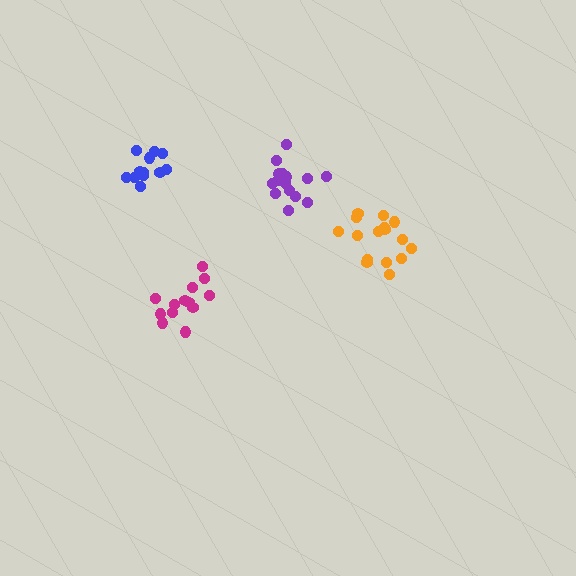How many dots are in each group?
Group 1: 16 dots, Group 2: 13 dots, Group 3: 15 dots, Group 4: 12 dots (56 total).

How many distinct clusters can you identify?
There are 4 distinct clusters.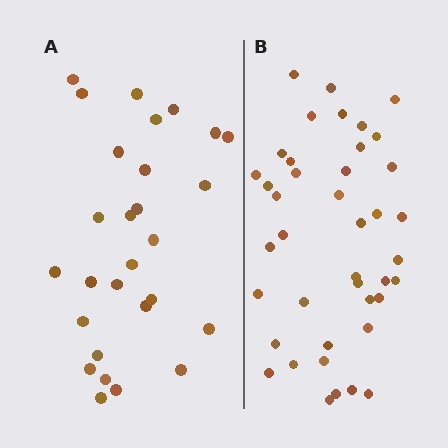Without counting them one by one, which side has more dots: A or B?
Region B (the right region) has more dots.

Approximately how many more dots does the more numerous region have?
Region B has approximately 15 more dots than region A.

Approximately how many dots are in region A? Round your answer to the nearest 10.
About 30 dots. (The exact count is 28, which rounds to 30.)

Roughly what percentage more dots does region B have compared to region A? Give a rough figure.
About 45% more.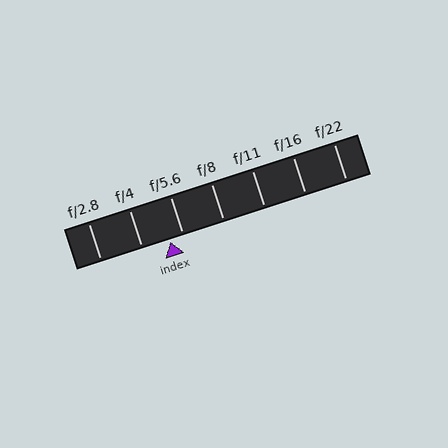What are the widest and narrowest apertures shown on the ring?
The widest aperture shown is f/2.8 and the narrowest is f/22.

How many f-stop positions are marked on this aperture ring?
There are 7 f-stop positions marked.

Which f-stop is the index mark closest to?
The index mark is closest to f/5.6.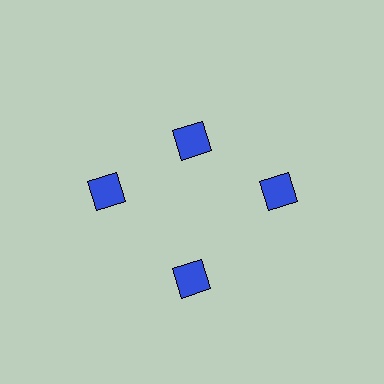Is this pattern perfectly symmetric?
No. The 4 blue diamonds are arranged in a ring, but one element near the 12 o'clock position is pulled inward toward the center, breaking the 4-fold rotational symmetry.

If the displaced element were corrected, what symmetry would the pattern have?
It would have 4-fold rotational symmetry — the pattern would map onto itself every 90 degrees.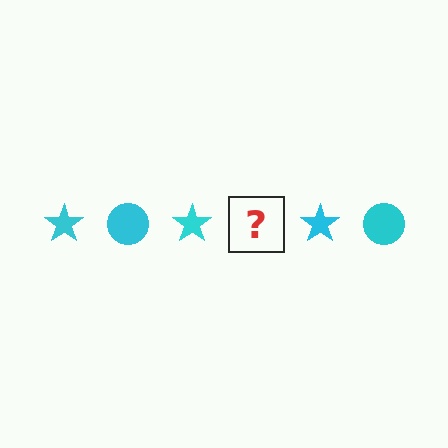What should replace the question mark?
The question mark should be replaced with a cyan circle.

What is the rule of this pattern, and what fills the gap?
The rule is that the pattern cycles through star, circle shapes in cyan. The gap should be filled with a cyan circle.